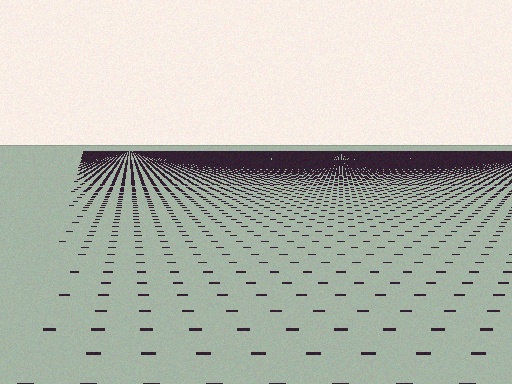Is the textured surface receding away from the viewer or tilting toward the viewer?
The surface is receding away from the viewer. Texture elements get smaller and denser toward the top.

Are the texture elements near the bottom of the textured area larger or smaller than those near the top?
Larger. Near the bottom, elements are closer to the viewer and appear at a bigger on-screen size.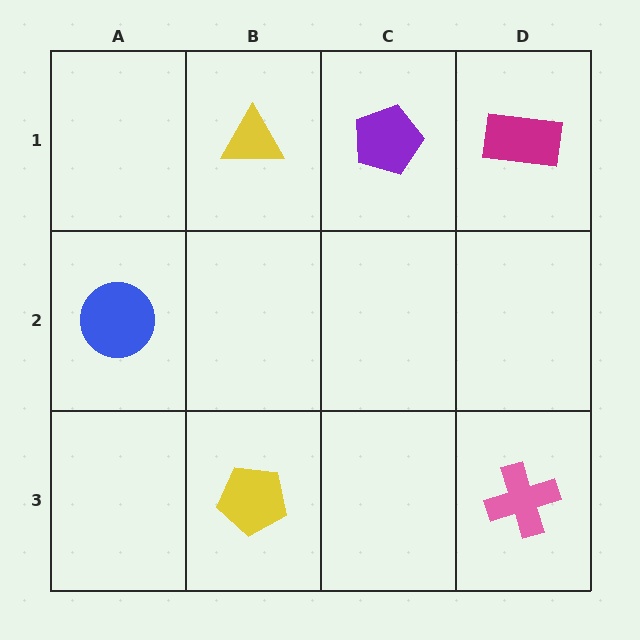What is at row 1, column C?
A purple pentagon.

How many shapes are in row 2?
1 shape.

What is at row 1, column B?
A yellow triangle.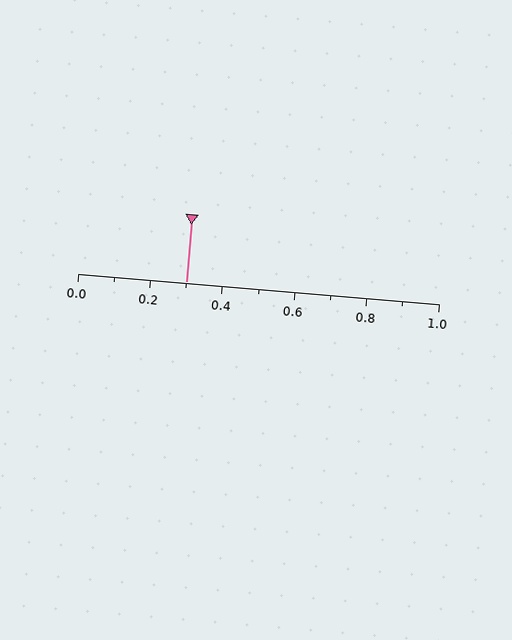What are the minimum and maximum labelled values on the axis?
The axis runs from 0.0 to 1.0.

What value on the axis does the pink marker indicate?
The marker indicates approximately 0.3.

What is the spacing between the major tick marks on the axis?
The major ticks are spaced 0.2 apart.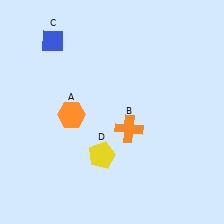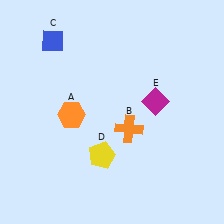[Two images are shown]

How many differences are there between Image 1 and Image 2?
There is 1 difference between the two images.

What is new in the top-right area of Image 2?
A magenta diamond (E) was added in the top-right area of Image 2.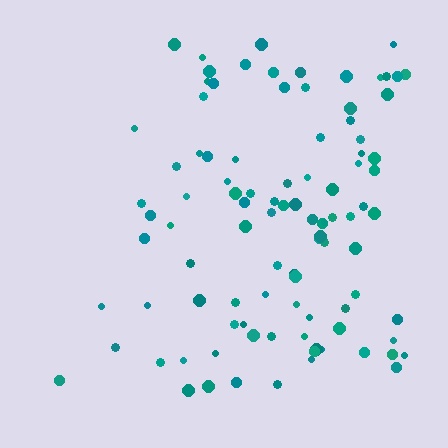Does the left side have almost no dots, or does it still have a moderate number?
Still a moderate number, just noticeably fewer than the right.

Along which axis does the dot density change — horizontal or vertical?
Horizontal.